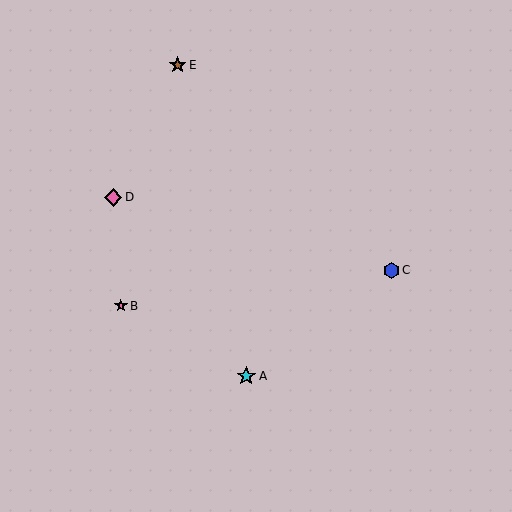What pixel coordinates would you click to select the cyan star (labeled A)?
Click at (246, 376) to select the cyan star A.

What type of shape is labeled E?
Shape E is a brown star.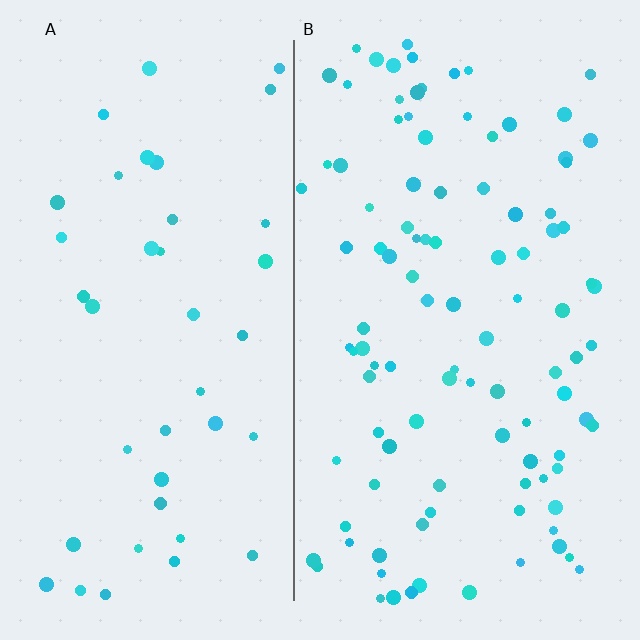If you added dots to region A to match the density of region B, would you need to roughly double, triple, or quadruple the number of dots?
Approximately triple.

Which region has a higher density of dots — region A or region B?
B (the right).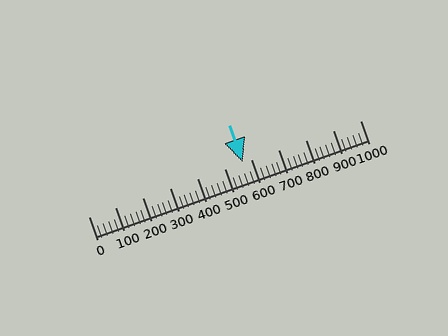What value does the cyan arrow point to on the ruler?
The cyan arrow points to approximately 567.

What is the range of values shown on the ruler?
The ruler shows values from 0 to 1000.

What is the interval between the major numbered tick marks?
The major tick marks are spaced 100 units apart.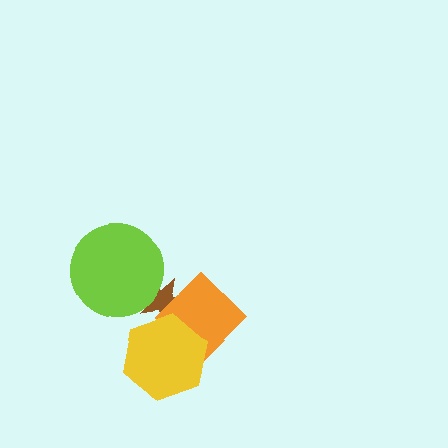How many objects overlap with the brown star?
3 objects overlap with the brown star.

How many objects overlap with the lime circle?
1 object overlaps with the lime circle.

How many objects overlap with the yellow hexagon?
2 objects overlap with the yellow hexagon.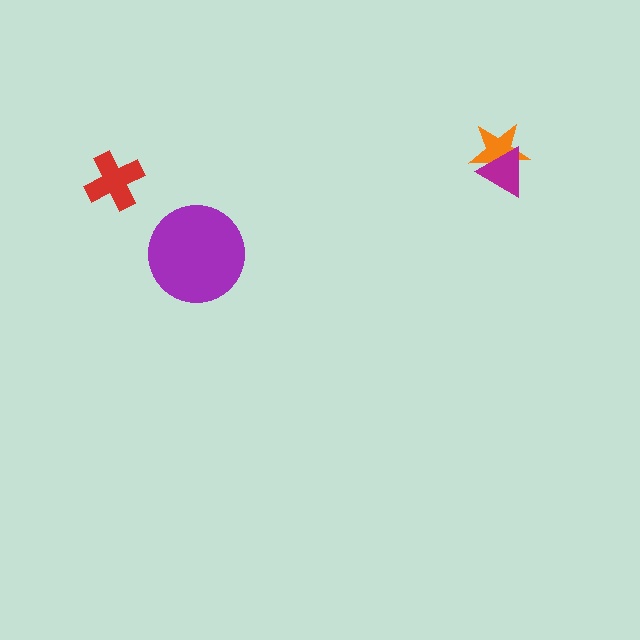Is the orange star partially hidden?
Yes, it is partially covered by another shape.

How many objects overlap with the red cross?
0 objects overlap with the red cross.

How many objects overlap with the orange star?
1 object overlaps with the orange star.